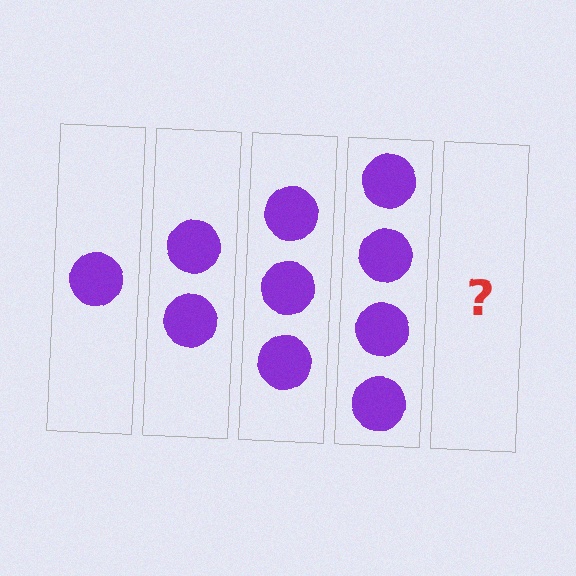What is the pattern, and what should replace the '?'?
The pattern is that each step adds one more circle. The '?' should be 5 circles.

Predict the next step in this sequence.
The next step is 5 circles.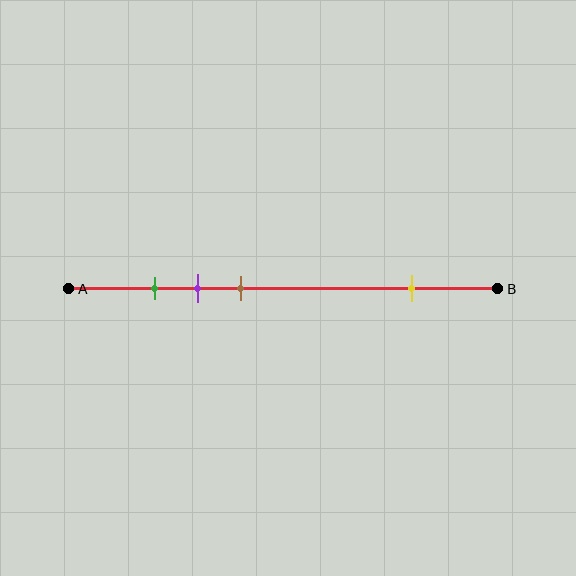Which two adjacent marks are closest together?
The green and purple marks are the closest adjacent pair.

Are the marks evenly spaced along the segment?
No, the marks are not evenly spaced.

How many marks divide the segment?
There are 4 marks dividing the segment.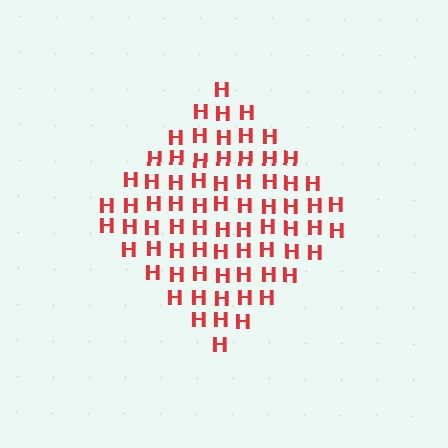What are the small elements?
The small elements are letter H's.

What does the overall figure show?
The overall figure shows a diamond.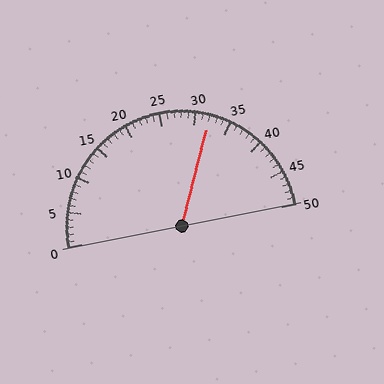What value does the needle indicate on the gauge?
The needle indicates approximately 32.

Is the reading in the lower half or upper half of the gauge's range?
The reading is in the upper half of the range (0 to 50).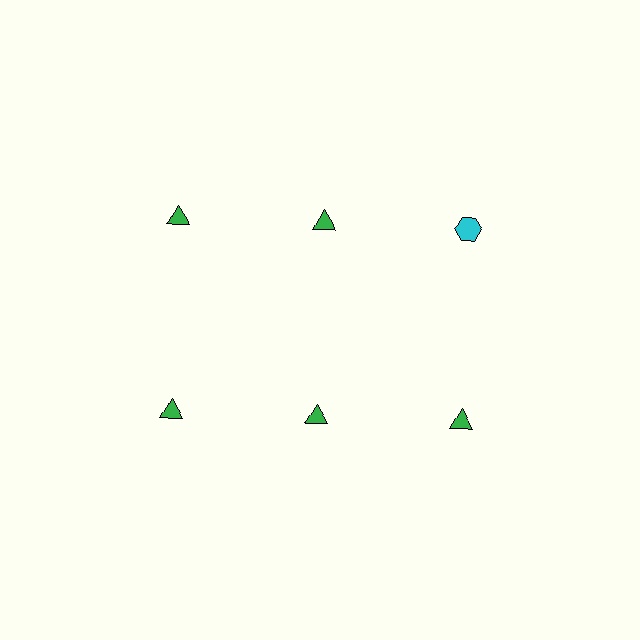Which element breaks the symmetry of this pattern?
The cyan hexagon in the top row, center column breaks the symmetry. All other shapes are green triangles.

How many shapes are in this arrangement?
There are 6 shapes arranged in a grid pattern.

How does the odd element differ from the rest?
It differs in both color (cyan instead of green) and shape (hexagon instead of triangle).